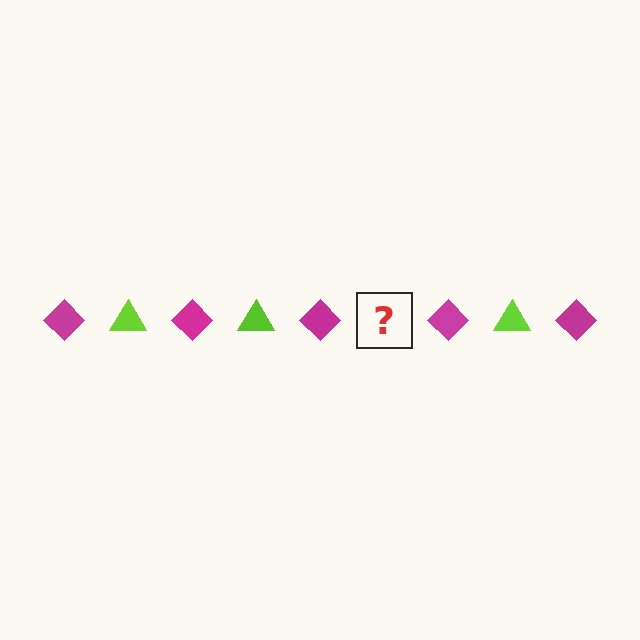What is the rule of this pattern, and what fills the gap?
The rule is that the pattern alternates between magenta diamond and lime triangle. The gap should be filled with a lime triangle.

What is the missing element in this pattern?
The missing element is a lime triangle.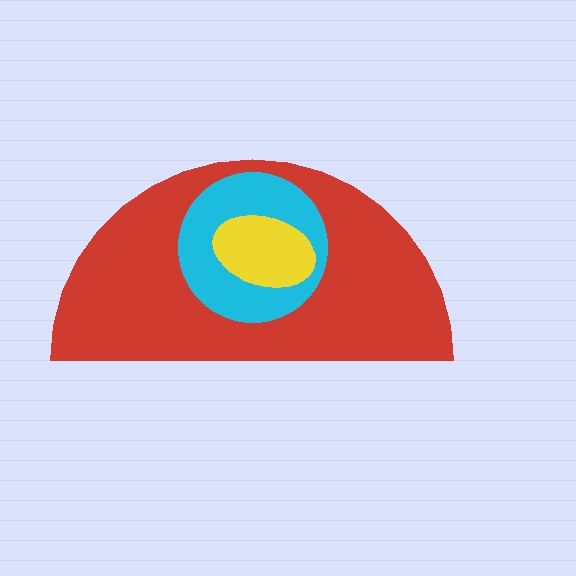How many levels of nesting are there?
3.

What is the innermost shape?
The yellow ellipse.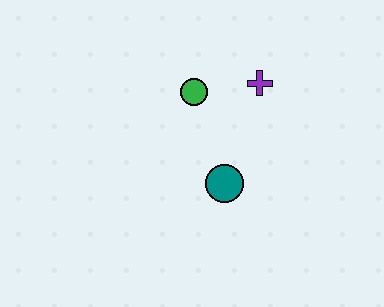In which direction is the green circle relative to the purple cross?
The green circle is to the left of the purple cross.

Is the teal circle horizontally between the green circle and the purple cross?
Yes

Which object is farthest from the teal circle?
The purple cross is farthest from the teal circle.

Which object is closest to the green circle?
The purple cross is closest to the green circle.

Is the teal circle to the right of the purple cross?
No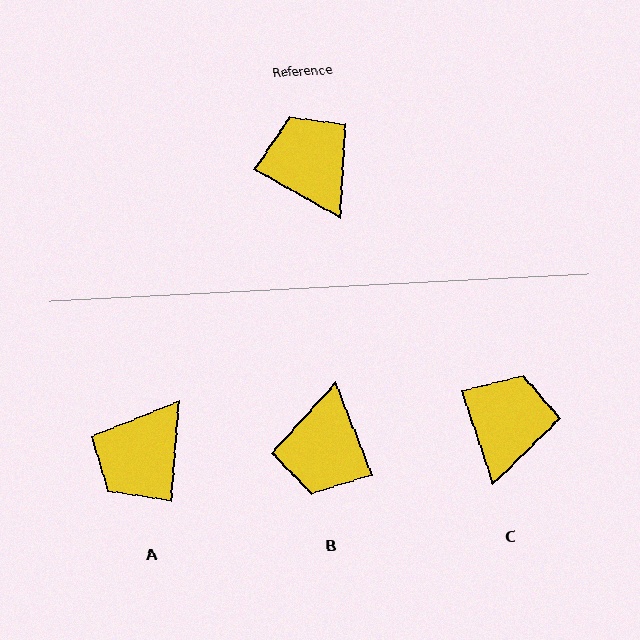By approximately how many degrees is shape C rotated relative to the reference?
Approximately 42 degrees clockwise.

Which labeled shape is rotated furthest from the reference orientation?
B, about 141 degrees away.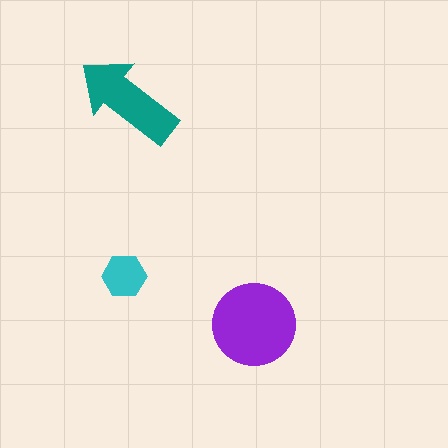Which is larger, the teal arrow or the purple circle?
The purple circle.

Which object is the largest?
The purple circle.